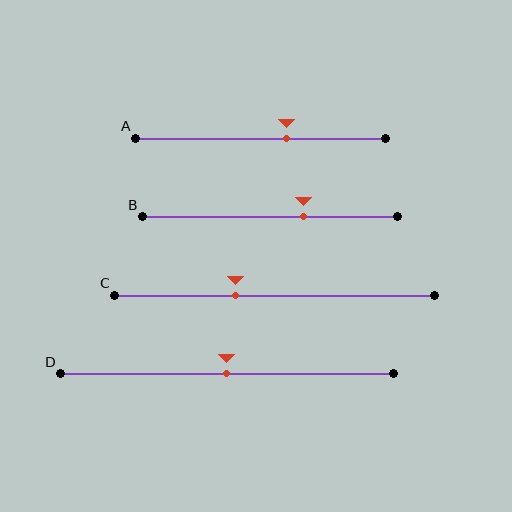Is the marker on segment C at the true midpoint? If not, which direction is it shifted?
No, the marker on segment C is shifted to the left by about 12% of the segment length.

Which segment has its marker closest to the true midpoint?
Segment D has its marker closest to the true midpoint.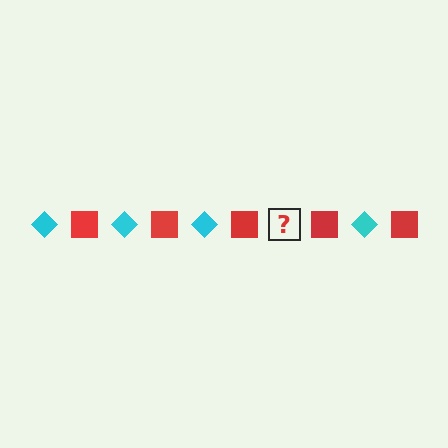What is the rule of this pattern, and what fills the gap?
The rule is that the pattern alternates between cyan diamond and red square. The gap should be filled with a cyan diamond.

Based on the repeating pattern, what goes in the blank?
The blank should be a cyan diamond.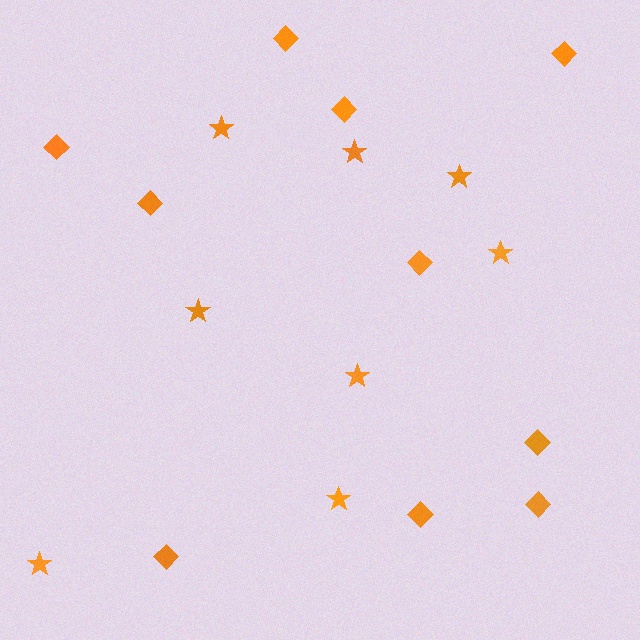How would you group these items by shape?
There are 2 groups: one group of diamonds (10) and one group of stars (8).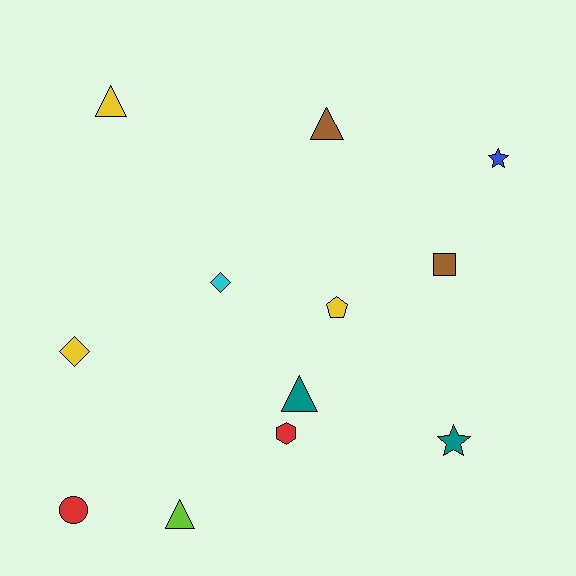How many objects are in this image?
There are 12 objects.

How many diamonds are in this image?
There are 2 diamonds.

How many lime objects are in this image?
There is 1 lime object.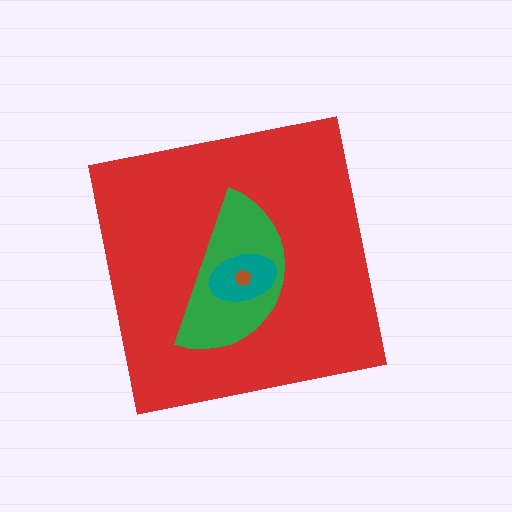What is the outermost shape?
The red square.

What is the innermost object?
The brown pentagon.